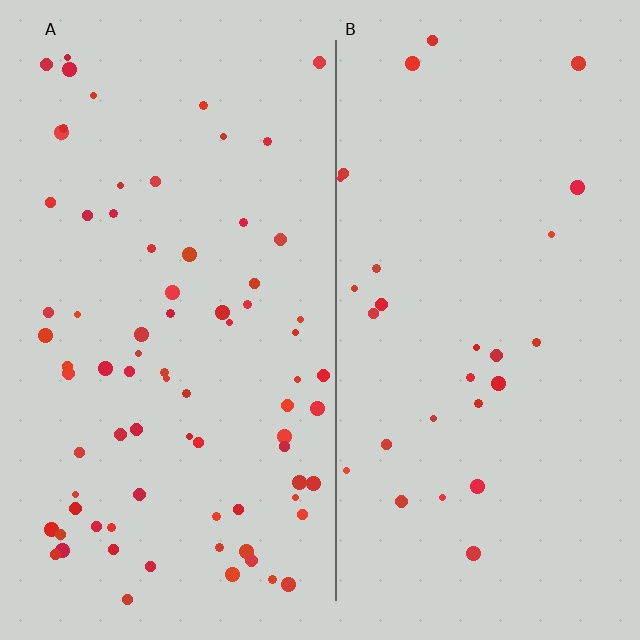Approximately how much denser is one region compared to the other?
Approximately 2.8× — region A over region B.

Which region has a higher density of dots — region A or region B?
A (the left).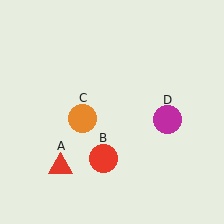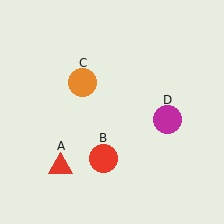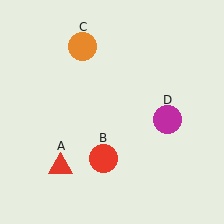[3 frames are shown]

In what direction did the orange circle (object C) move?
The orange circle (object C) moved up.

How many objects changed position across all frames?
1 object changed position: orange circle (object C).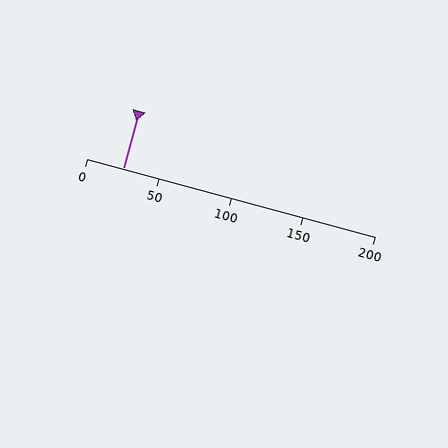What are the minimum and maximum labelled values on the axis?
The axis runs from 0 to 200.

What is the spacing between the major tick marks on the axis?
The major ticks are spaced 50 apart.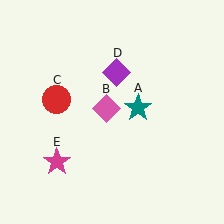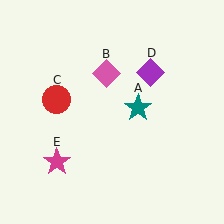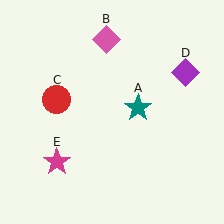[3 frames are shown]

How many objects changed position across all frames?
2 objects changed position: pink diamond (object B), purple diamond (object D).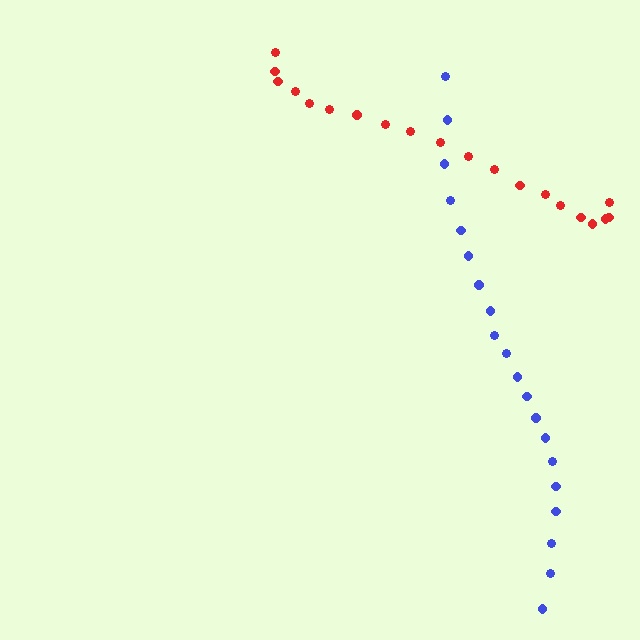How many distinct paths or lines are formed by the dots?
There are 2 distinct paths.